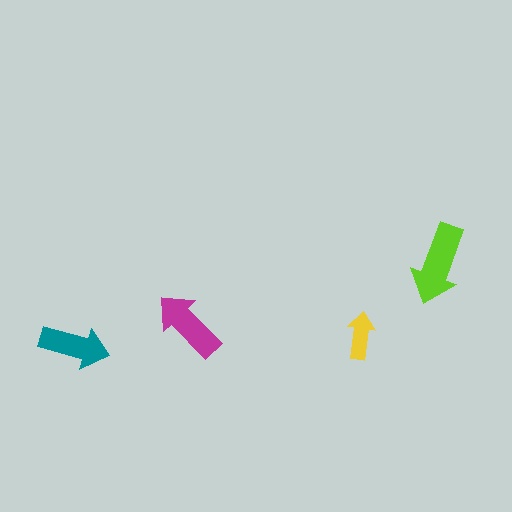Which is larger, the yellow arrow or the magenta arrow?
The magenta one.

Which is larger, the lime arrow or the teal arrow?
The lime one.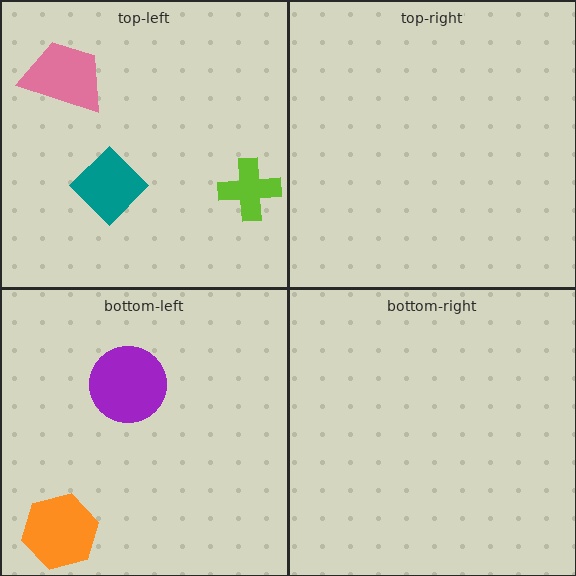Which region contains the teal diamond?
The top-left region.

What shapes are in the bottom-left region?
The purple circle, the orange hexagon.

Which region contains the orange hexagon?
The bottom-left region.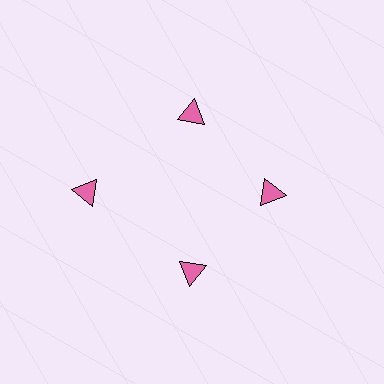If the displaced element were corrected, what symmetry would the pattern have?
It would have 4-fold rotational symmetry — the pattern would map onto itself every 90 degrees.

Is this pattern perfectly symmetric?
No. The 4 pink triangles are arranged in a ring, but one element near the 9 o'clock position is pushed outward from the center, breaking the 4-fold rotational symmetry.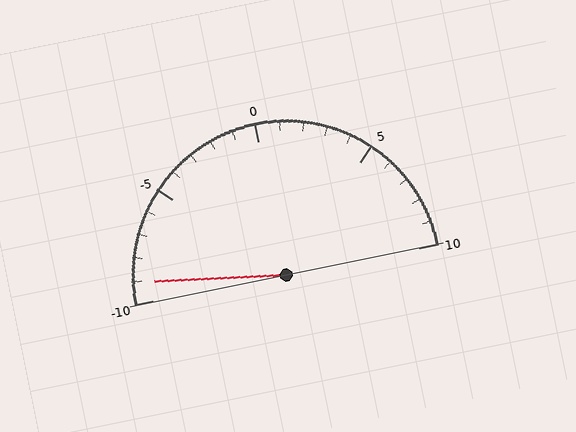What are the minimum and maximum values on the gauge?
The gauge ranges from -10 to 10.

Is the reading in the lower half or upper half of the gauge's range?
The reading is in the lower half of the range (-10 to 10).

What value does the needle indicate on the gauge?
The needle indicates approximately -9.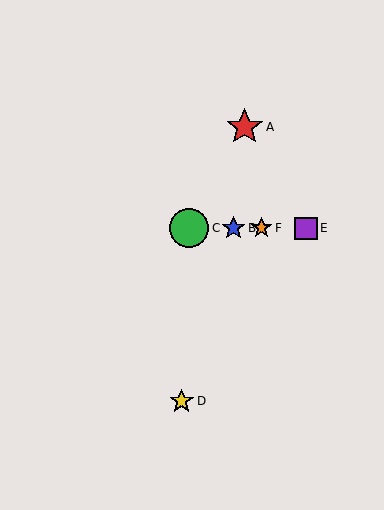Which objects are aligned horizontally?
Objects B, C, E, F are aligned horizontally.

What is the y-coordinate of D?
Object D is at y≈401.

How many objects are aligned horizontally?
4 objects (B, C, E, F) are aligned horizontally.